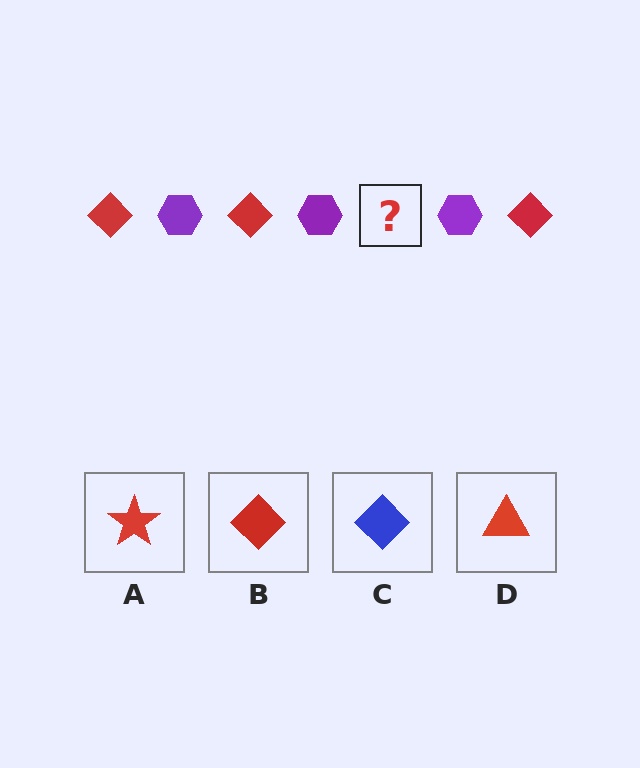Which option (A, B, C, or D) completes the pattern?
B.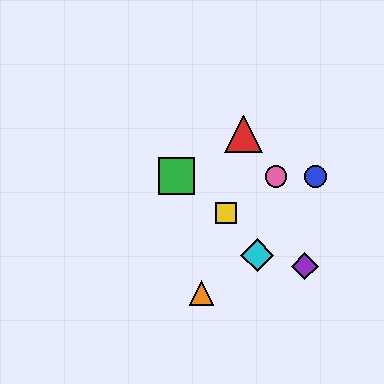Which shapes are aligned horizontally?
The blue circle, the green square, the pink circle are aligned horizontally.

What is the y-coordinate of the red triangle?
The red triangle is at y≈134.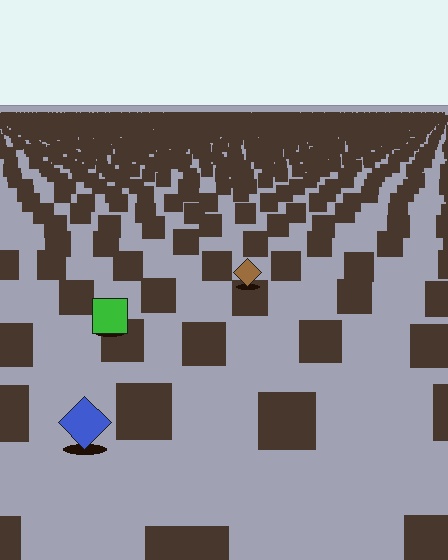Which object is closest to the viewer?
The blue diamond is closest. The texture marks near it are larger and more spread out.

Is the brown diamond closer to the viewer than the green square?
No. The green square is closer — you can tell from the texture gradient: the ground texture is coarser near it.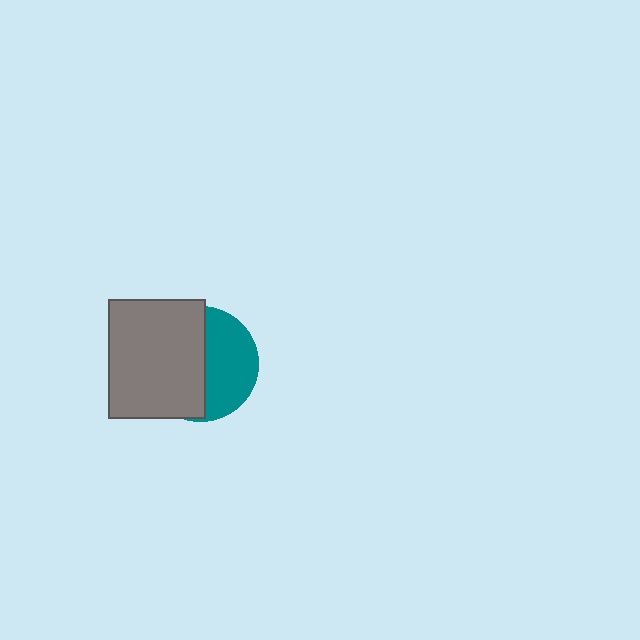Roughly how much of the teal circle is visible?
A small part of it is visible (roughly 45%).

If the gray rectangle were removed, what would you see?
You would see the complete teal circle.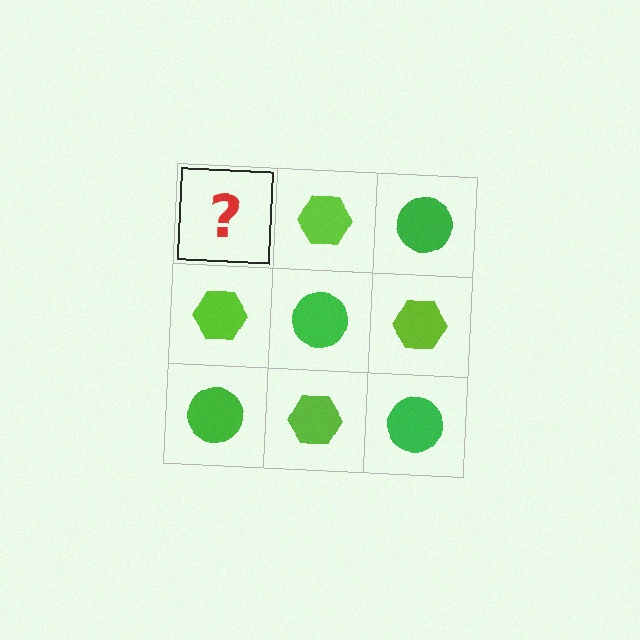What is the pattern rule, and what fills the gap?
The rule is that it alternates green circle and lime hexagon in a checkerboard pattern. The gap should be filled with a green circle.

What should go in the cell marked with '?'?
The missing cell should contain a green circle.